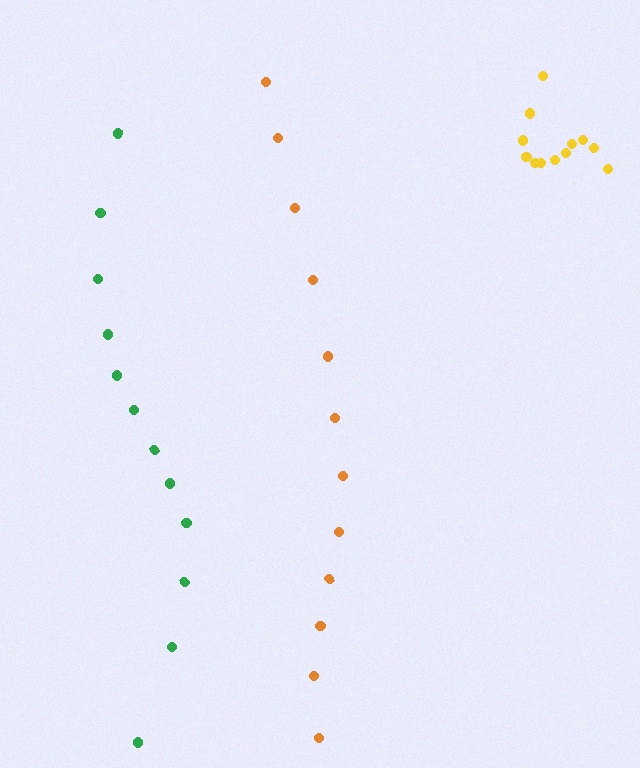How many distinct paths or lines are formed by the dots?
There are 3 distinct paths.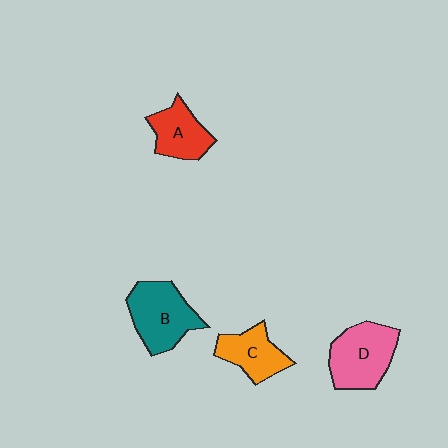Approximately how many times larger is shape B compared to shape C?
Approximately 1.4 times.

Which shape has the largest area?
Shape B (teal).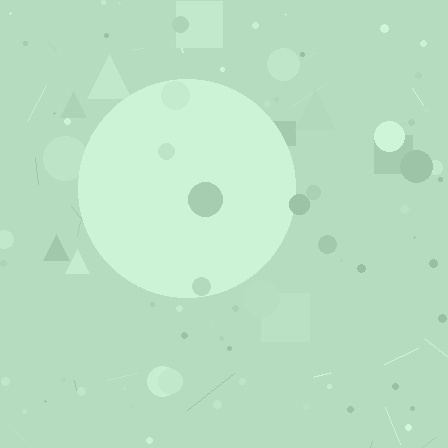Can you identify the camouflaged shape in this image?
The camouflaged shape is a circle.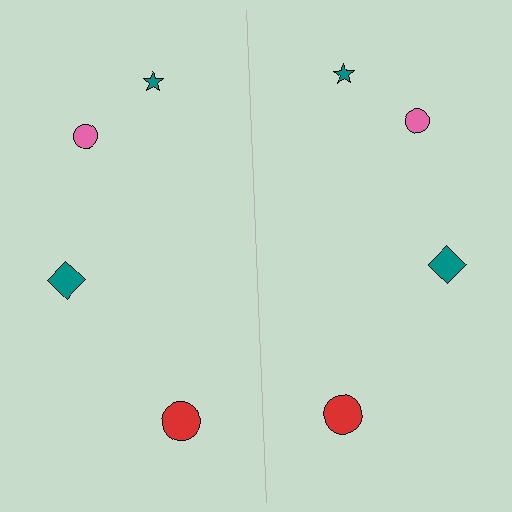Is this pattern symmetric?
Yes, this pattern has bilateral (reflection) symmetry.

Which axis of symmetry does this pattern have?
The pattern has a vertical axis of symmetry running through the center of the image.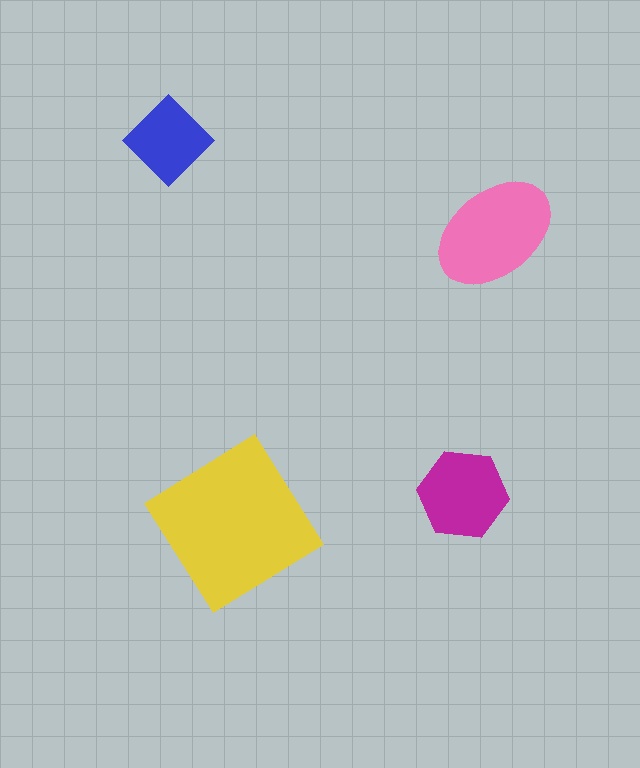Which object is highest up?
The blue diamond is topmost.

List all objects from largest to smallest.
The yellow diamond, the pink ellipse, the magenta hexagon, the blue diamond.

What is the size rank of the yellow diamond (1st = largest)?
1st.